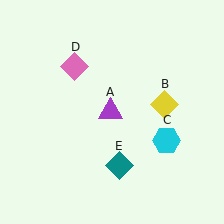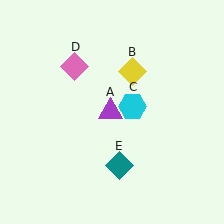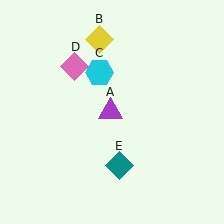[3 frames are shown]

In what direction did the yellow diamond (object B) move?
The yellow diamond (object B) moved up and to the left.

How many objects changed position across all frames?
2 objects changed position: yellow diamond (object B), cyan hexagon (object C).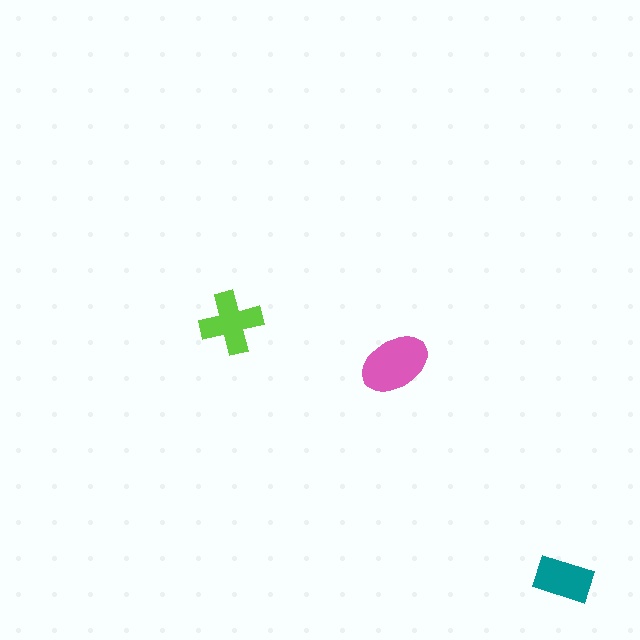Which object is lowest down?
The teal rectangle is bottommost.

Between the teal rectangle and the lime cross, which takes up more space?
The lime cross.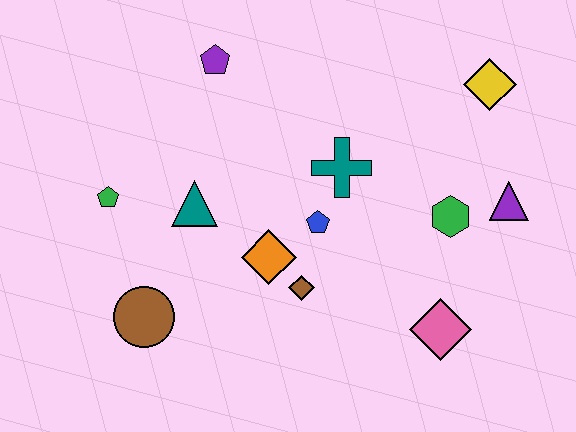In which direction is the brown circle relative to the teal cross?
The brown circle is to the left of the teal cross.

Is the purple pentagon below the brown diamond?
No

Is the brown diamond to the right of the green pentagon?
Yes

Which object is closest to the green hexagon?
The purple triangle is closest to the green hexagon.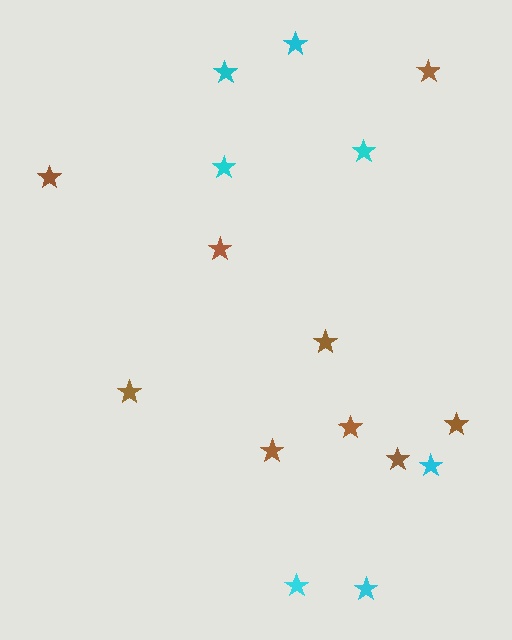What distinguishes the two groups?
There are 2 groups: one group of cyan stars (7) and one group of brown stars (9).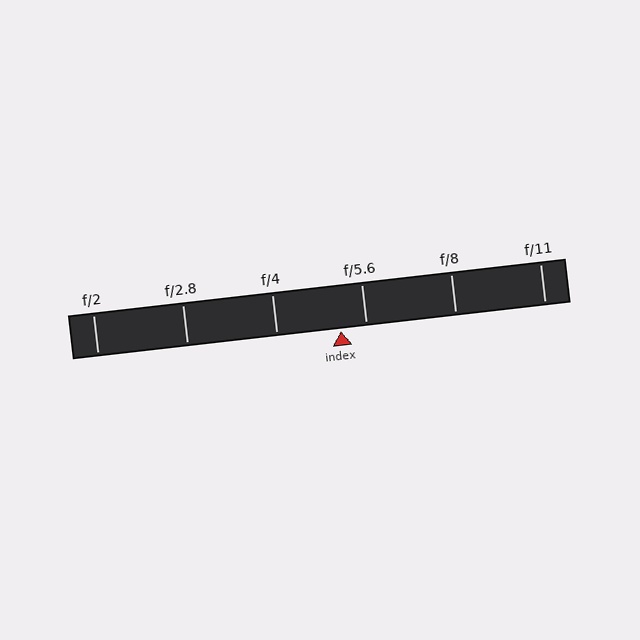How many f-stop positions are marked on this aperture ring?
There are 6 f-stop positions marked.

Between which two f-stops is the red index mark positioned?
The index mark is between f/4 and f/5.6.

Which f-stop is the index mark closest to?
The index mark is closest to f/5.6.